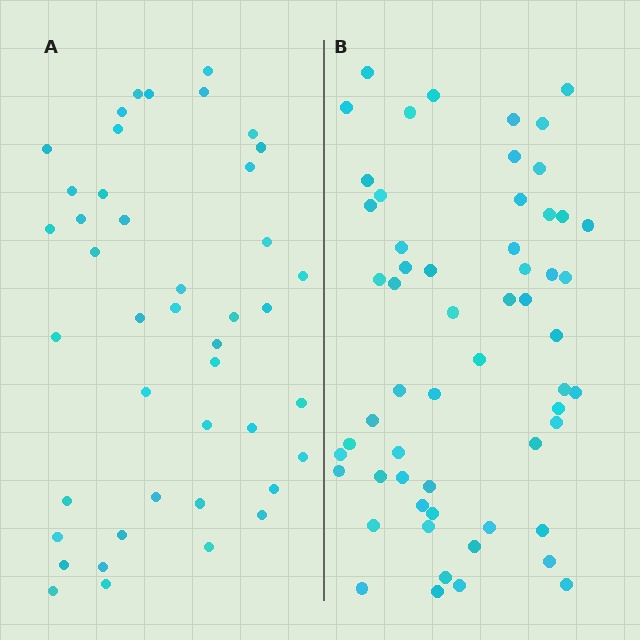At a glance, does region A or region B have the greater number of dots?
Region B (the right region) has more dots.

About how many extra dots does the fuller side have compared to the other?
Region B has approximately 15 more dots than region A.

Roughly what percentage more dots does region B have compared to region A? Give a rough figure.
About 35% more.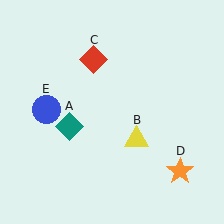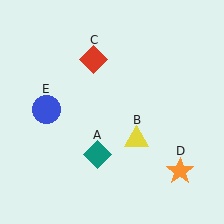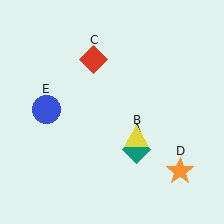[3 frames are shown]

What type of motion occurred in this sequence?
The teal diamond (object A) rotated counterclockwise around the center of the scene.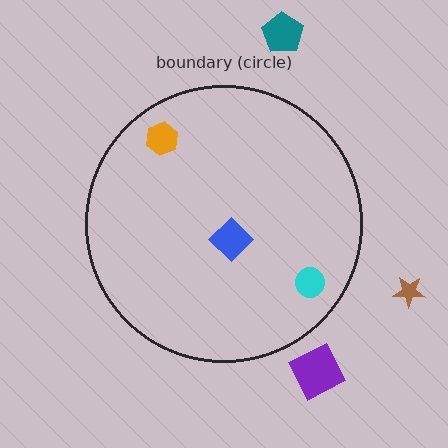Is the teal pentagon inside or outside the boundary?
Outside.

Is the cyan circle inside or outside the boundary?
Inside.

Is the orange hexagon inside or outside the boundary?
Inside.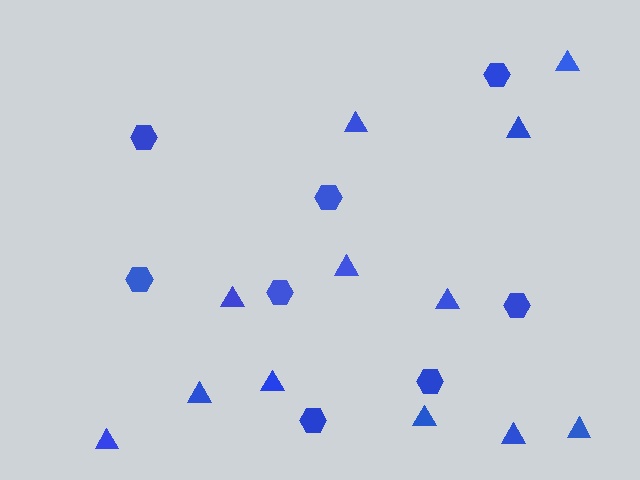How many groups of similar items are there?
There are 2 groups: one group of triangles (12) and one group of hexagons (8).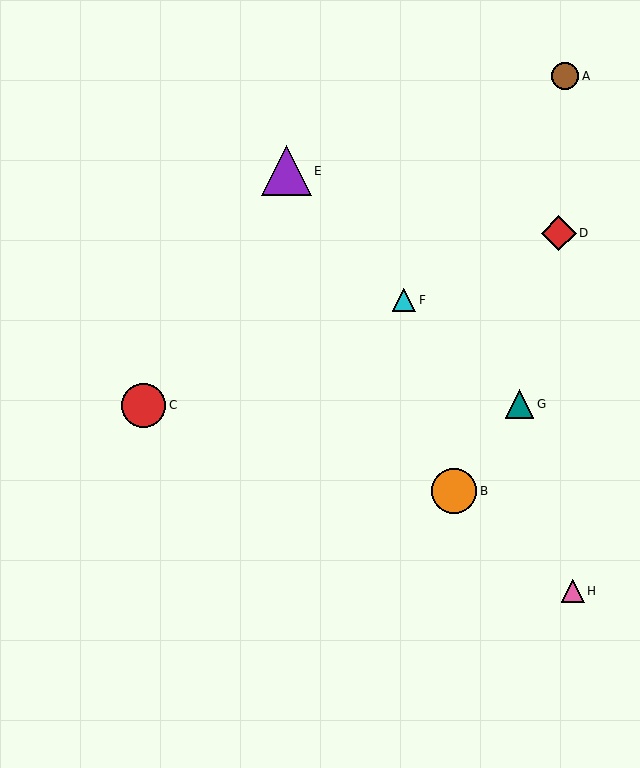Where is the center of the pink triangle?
The center of the pink triangle is at (573, 591).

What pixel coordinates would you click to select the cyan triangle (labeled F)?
Click at (404, 300) to select the cyan triangle F.